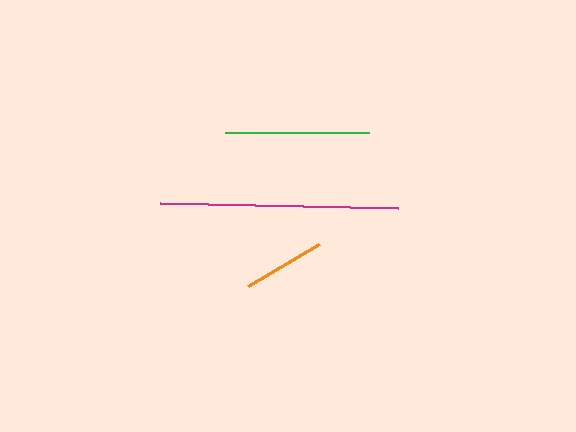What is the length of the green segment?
The green segment is approximately 144 pixels long.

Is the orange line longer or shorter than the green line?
The green line is longer than the orange line.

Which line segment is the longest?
The magenta line is the longest at approximately 238 pixels.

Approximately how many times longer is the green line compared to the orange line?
The green line is approximately 1.7 times the length of the orange line.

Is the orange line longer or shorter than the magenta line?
The magenta line is longer than the orange line.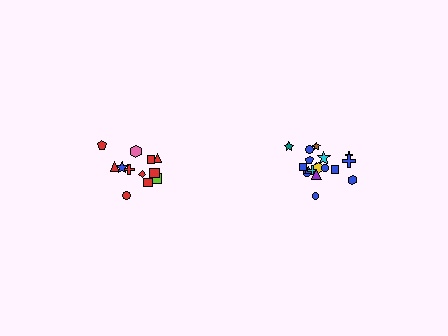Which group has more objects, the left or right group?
The right group.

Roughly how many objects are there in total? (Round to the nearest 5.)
Roughly 30 objects in total.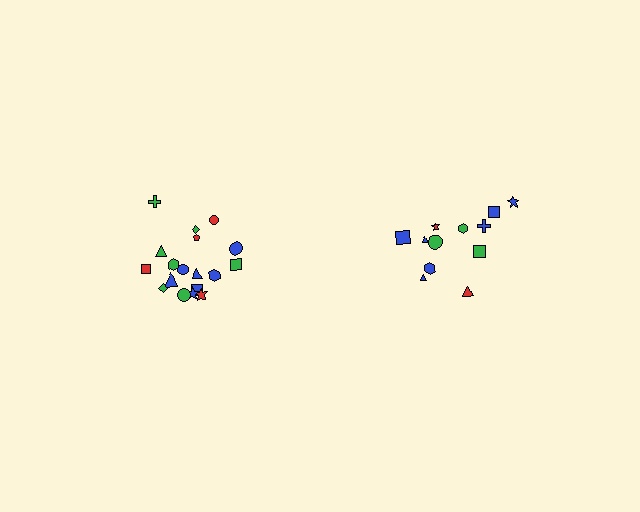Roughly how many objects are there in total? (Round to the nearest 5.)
Roughly 30 objects in total.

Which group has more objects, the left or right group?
The left group.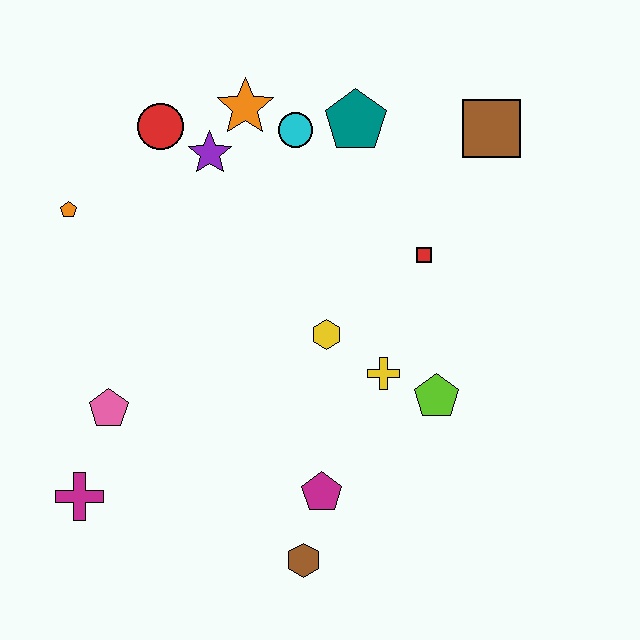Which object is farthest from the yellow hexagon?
The magenta cross is farthest from the yellow hexagon.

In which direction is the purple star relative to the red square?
The purple star is to the left of the red square.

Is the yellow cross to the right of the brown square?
No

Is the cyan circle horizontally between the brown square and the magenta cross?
Yes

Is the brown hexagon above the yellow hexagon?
No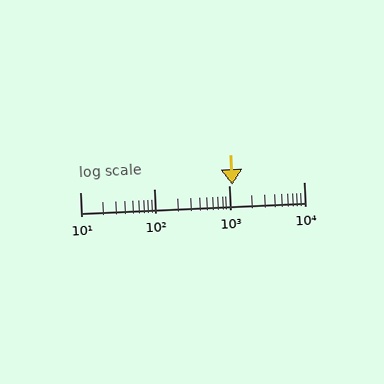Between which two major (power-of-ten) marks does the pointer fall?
The pointer is between 1000 and 10000.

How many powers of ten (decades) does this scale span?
The scale spans 3 decades, from 10 to 10000.